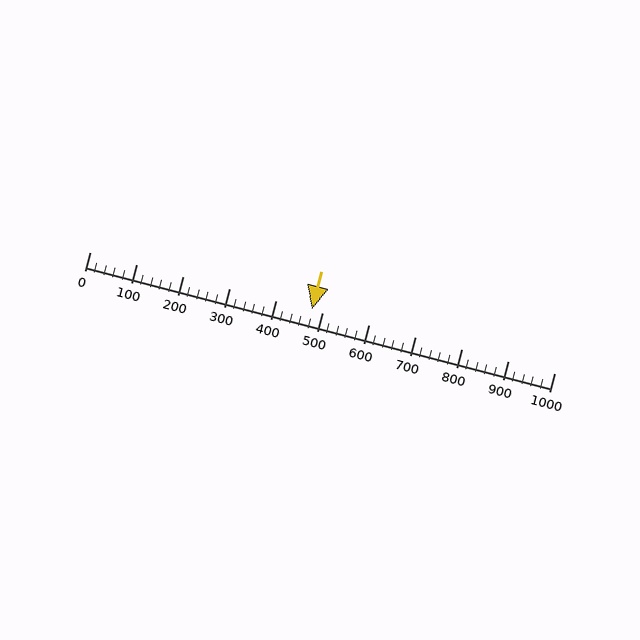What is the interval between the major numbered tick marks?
The major tick marks are spaced 100 units apart.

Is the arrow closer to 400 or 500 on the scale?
The arrow is closer to 500.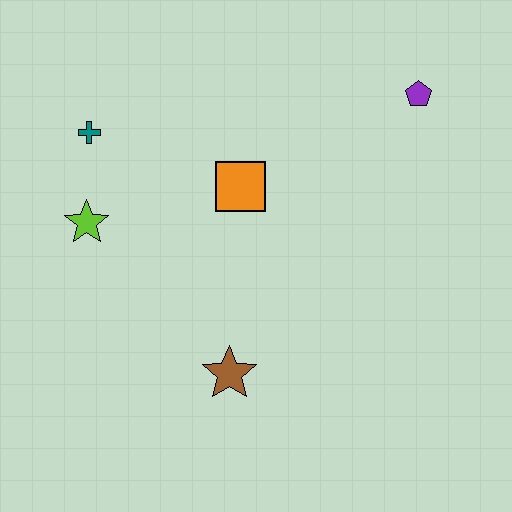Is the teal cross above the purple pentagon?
No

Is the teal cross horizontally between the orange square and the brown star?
No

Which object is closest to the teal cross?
The lime star is closest to the teal cross.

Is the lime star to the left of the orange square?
Yes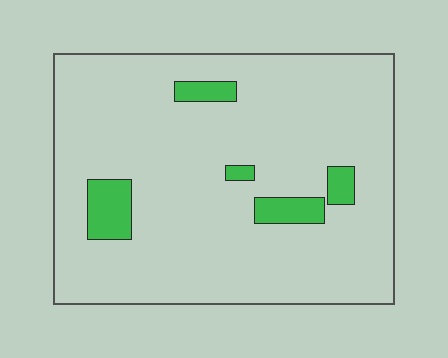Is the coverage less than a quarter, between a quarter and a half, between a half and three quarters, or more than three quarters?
Less than a quarter.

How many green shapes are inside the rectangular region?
5.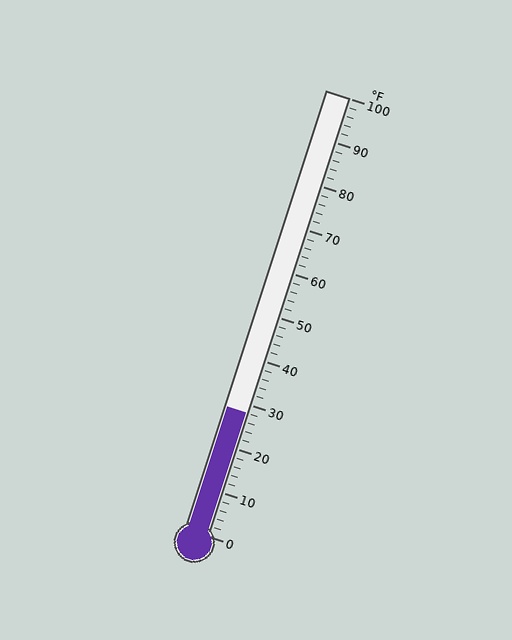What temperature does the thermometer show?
The thermometer shows approximately 28°F.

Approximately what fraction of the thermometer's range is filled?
The thermometer is filled to approximately 30% of its range.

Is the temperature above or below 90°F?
The temperature is below 90°F.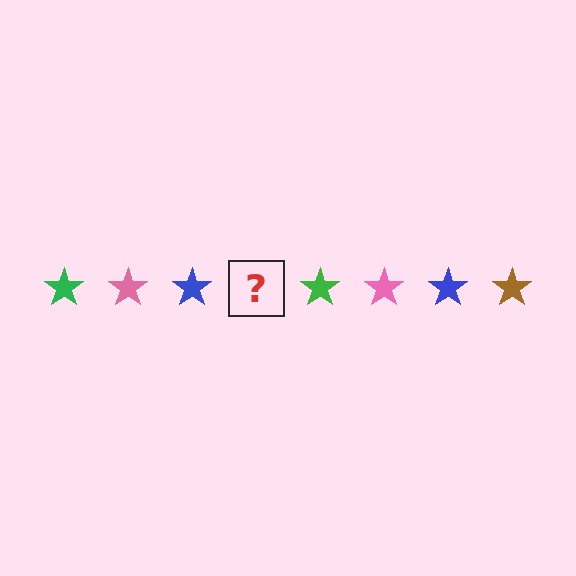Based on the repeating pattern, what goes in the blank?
The blank should be a brown star.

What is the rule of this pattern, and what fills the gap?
The rule is that the pattern cycles through green, pink, blue, brown stars. The gap should be filled with a brown star.